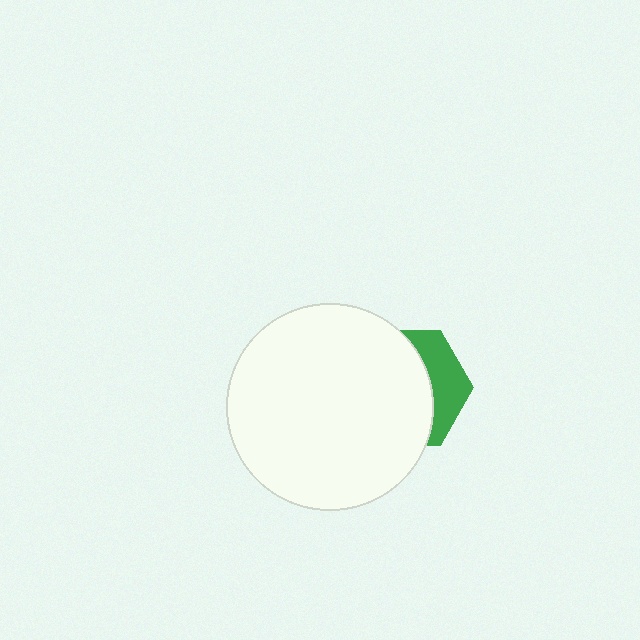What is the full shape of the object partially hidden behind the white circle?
The partially hidden object is a green hexagon.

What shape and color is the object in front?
The object in front is a white circle.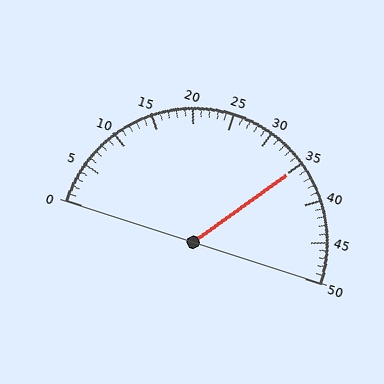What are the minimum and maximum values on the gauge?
The gauge ranges from 0 to 50.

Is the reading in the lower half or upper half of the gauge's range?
The reading is in the upper half of the range (0 to 50).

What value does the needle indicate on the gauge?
The needle indicates approximately 35.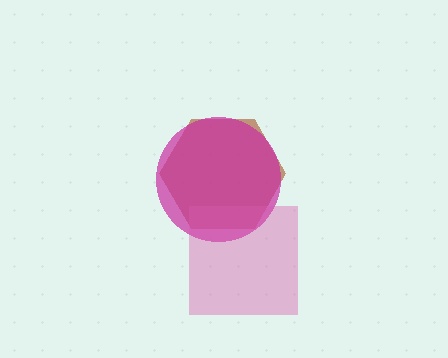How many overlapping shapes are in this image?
There are 3 overlapping shapes in the image.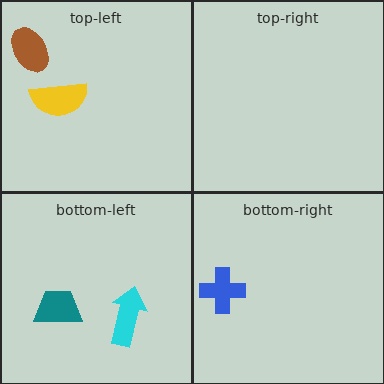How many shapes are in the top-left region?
2.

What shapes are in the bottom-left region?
The cyan arrow, the teal trapezoid.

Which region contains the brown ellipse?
The top-left region.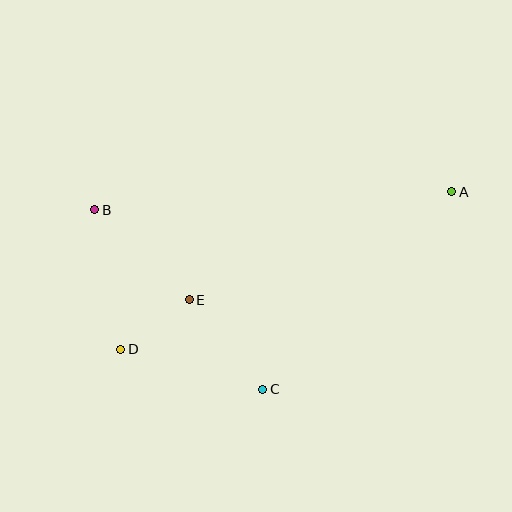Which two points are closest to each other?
Points D and E are closest to each other.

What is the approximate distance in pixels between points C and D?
The distance between C and D is approximately 147 pixels.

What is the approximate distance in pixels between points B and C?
The distance between B and C is approximately 246 pixels.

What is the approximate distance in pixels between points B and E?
The distance between B and E is approximately 130 pixels.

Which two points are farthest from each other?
Points A and D are farthest from each other.